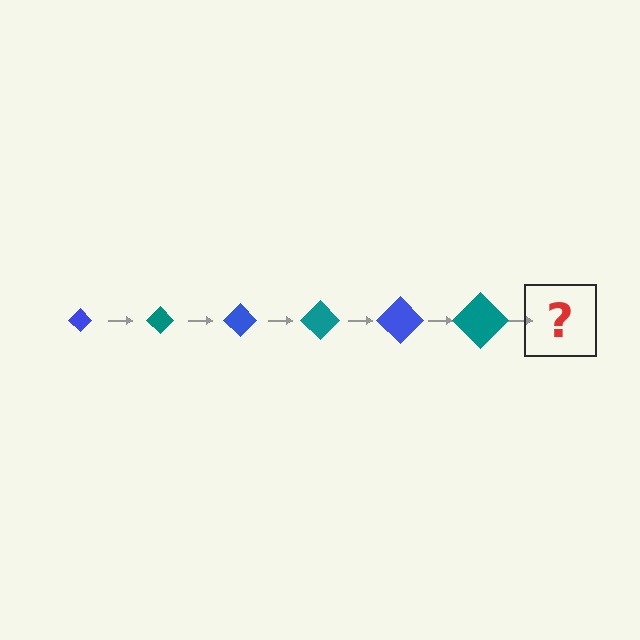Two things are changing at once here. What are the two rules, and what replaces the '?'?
The two rules are that the diamond grows larger each step and the color cycles through blue and teal. The '?' should be a blue diamond, larger than the previous one.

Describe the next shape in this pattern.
It should be a blue diamond, larger than the previous one.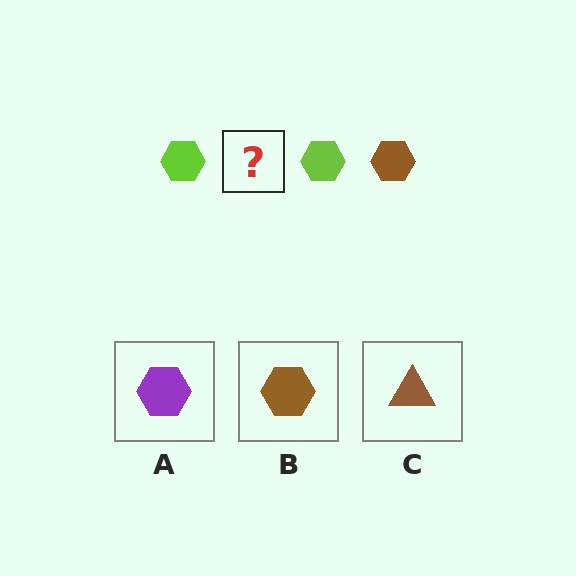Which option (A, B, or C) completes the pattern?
B.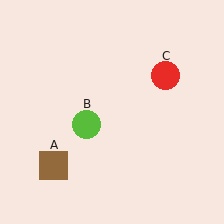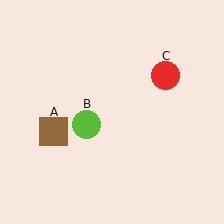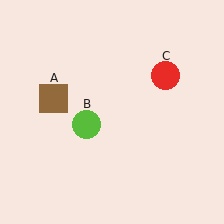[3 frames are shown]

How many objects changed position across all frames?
1 object changed position: brown square (object A).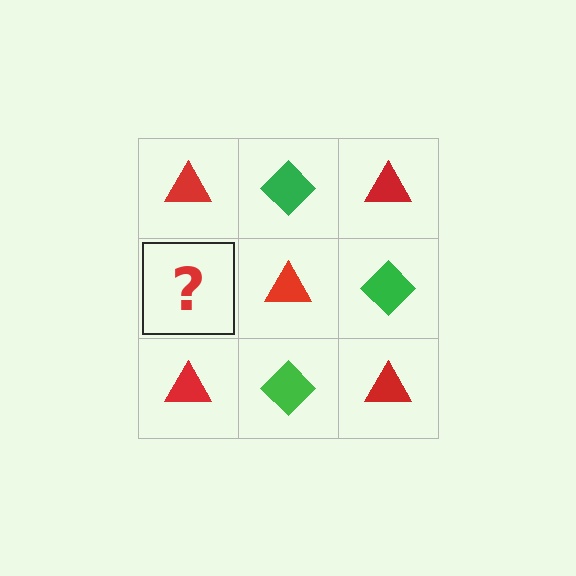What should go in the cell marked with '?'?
The missing cell should contain a green diamond.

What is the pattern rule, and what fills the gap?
The rule is that it alternates red triangle and green diamond in a checkerboard pattern. The gap should be filled with a green diamond.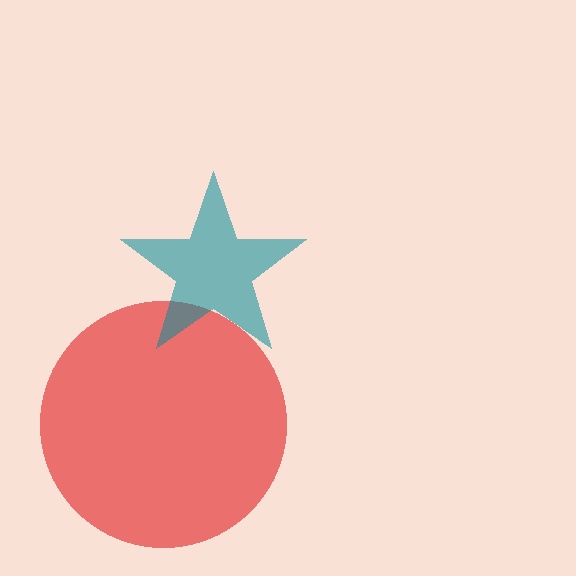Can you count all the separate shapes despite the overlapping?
Yes, there are 2 separate shapes.